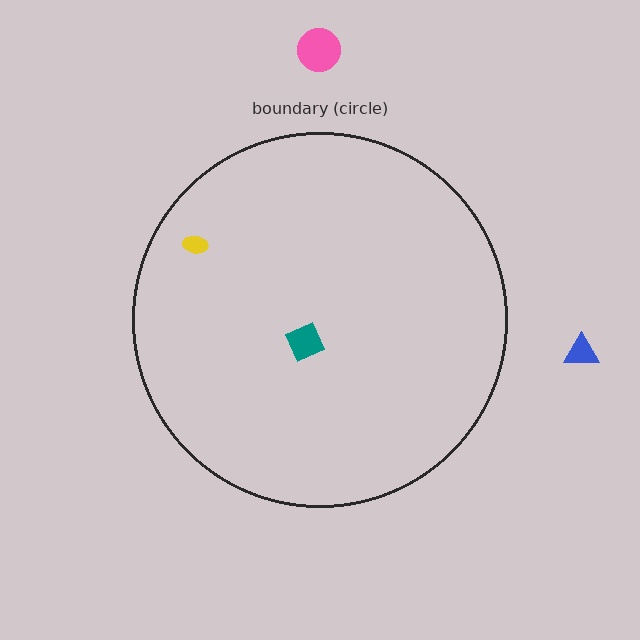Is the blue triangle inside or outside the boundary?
Outside.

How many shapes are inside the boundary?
2 inside, 2 outside.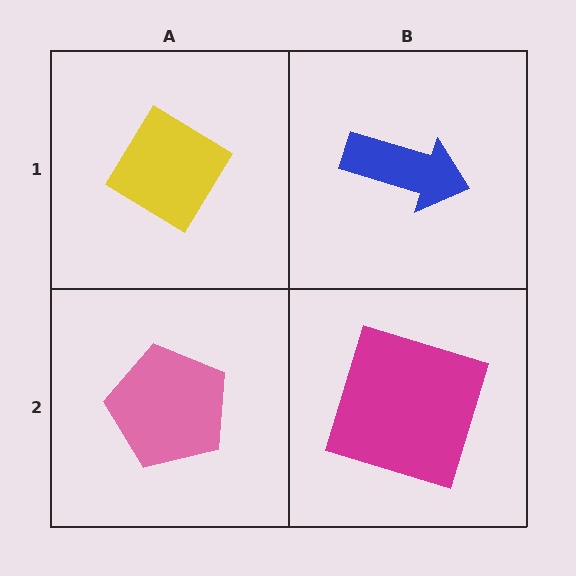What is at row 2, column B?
A magenta square.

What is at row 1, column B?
A blue arrow.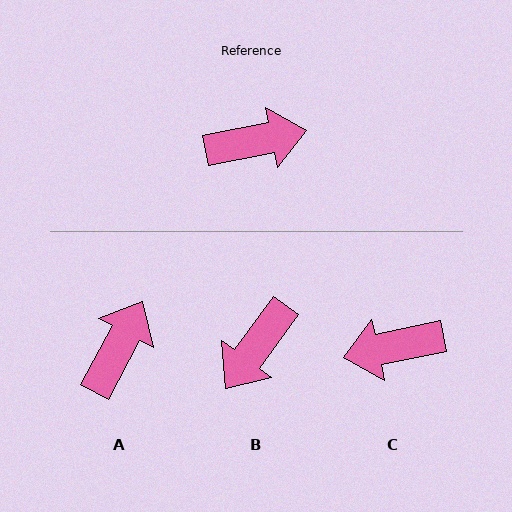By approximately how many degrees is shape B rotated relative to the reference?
Approximately 137 degrees clockwise.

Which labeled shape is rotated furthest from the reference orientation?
C, about 179 degrees away.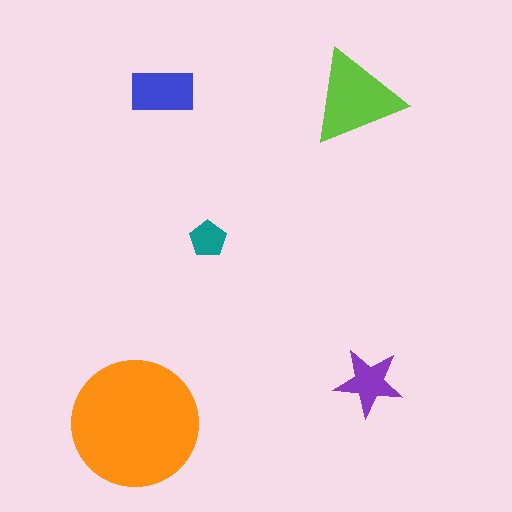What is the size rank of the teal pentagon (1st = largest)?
5th.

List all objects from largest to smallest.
The orange circle, the lime triangle, the blue rectangle, the purple star, the teal pentagon.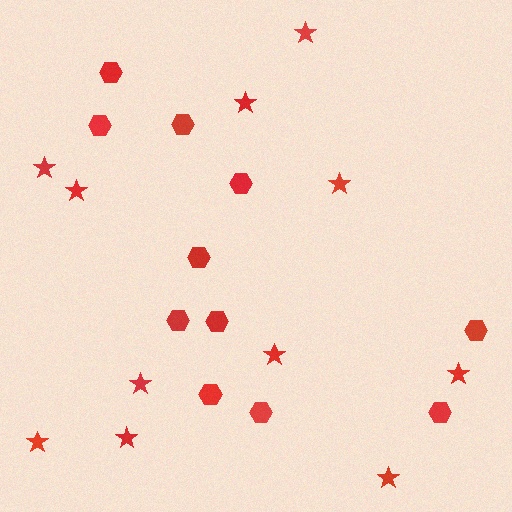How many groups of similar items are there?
There are 2 groups: one group of hexagons (11) and one group of stars (11).